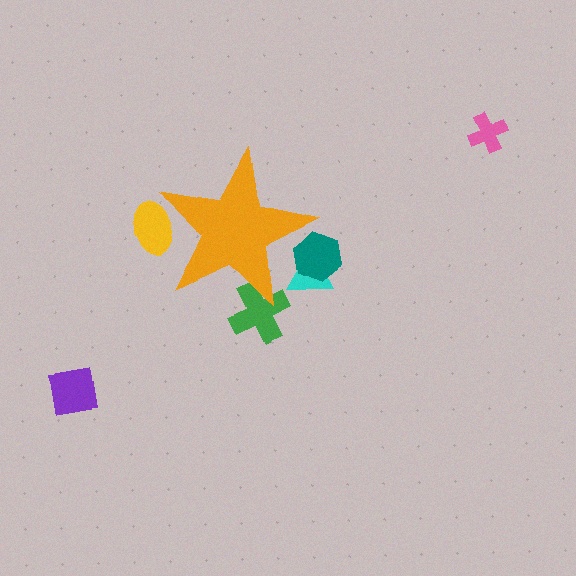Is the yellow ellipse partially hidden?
Yes, the yellow ellipse is partially hidden behind the orange star.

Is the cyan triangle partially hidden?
Yes, the cyan triangle is partially hidden behind the orange star.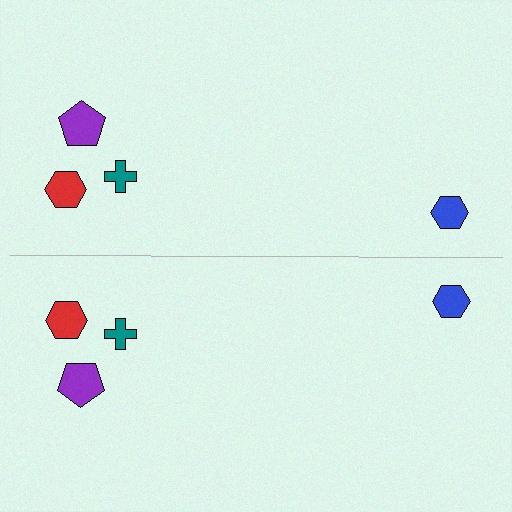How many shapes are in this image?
There are 8 shapes in this image.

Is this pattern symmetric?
Yes, this pattern has bilateral (reflection) symmetry.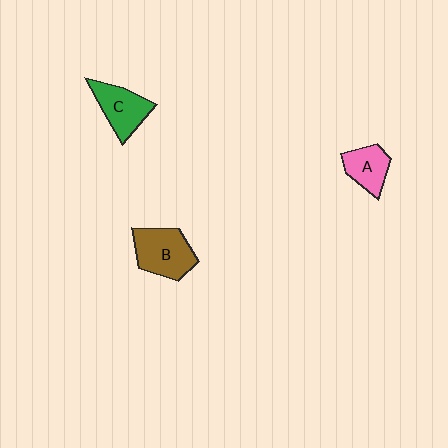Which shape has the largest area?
Shape B (brown).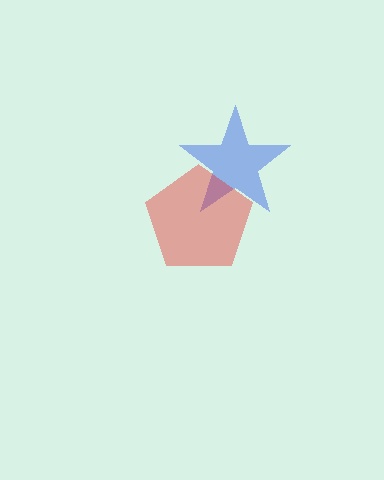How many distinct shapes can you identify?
There are 2 distinct shapes: a blue star, a red pentagon.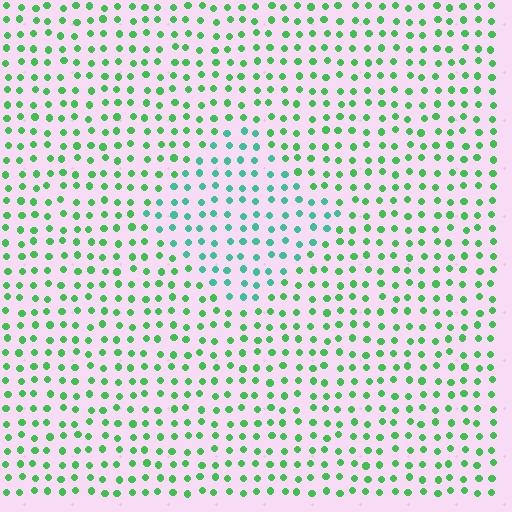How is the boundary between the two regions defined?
The boundary is defined purely by a slight shift in hue (about 33 degrees). Spacing, size, and orientation are identical on both sides.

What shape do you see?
I see a diamond.